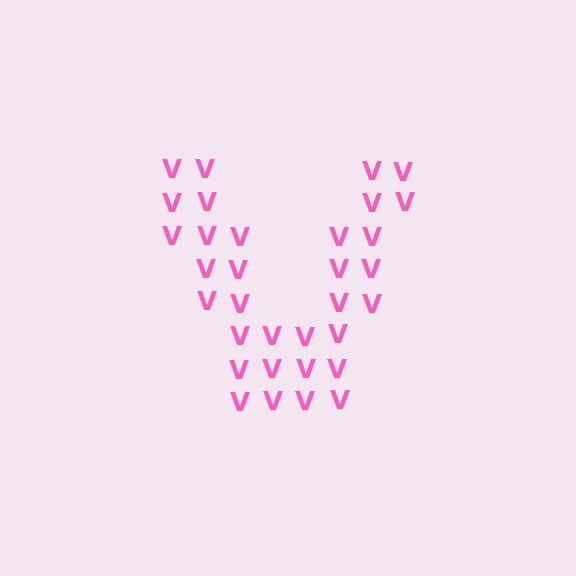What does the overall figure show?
The overall figure shows the letter V.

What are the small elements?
The small elements are letter V's.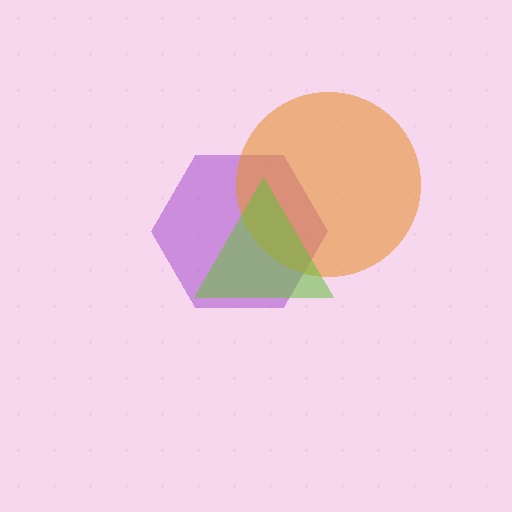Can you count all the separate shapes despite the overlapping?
Yes, there are 3 separate shapes.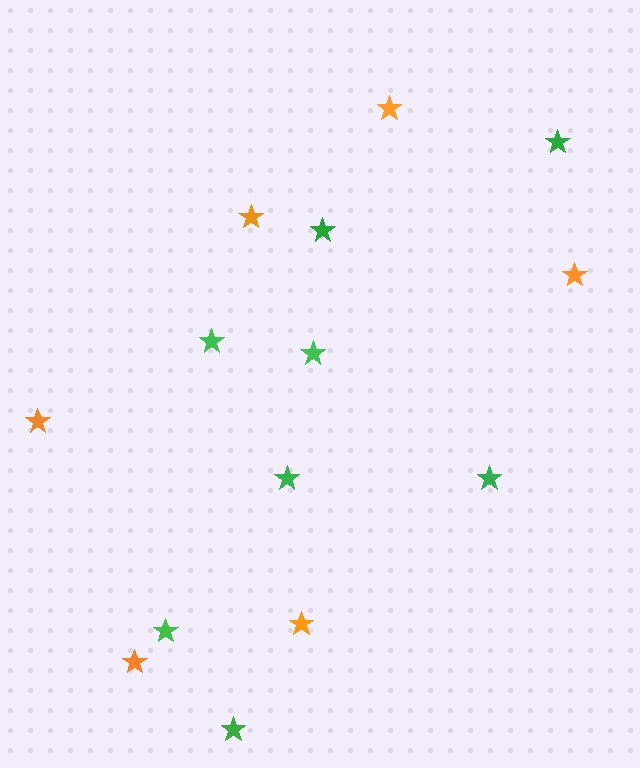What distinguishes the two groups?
There are 2 groups: one group of orange stars (6) and one group of green stars (8).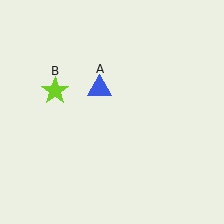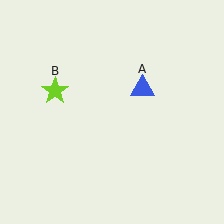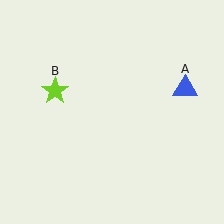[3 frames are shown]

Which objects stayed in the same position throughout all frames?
Lime star (object B) remained stationary.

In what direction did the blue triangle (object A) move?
The blue triangle (object A) moved right.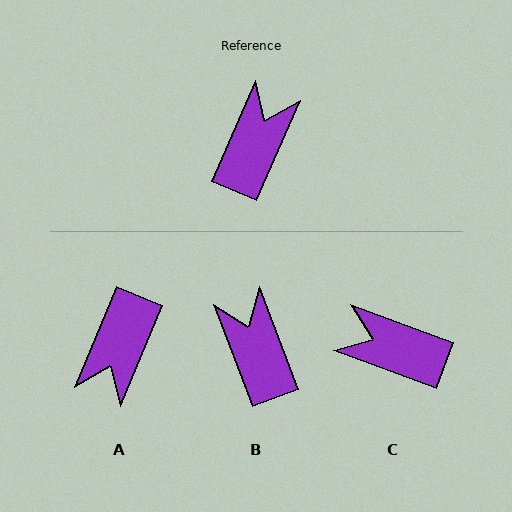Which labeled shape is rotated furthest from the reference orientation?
A, about 179 degrees away.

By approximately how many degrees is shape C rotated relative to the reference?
Approximately 93 degrees counter-clockwise.